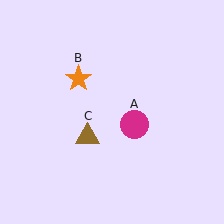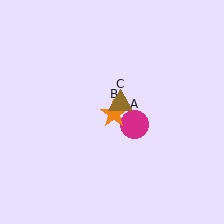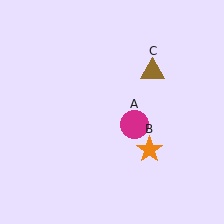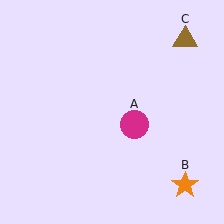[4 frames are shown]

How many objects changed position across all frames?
2 objects changed position: orange star (object B), brown triangle (object C).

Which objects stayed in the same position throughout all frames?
Magenta circle (object A) remained stationary.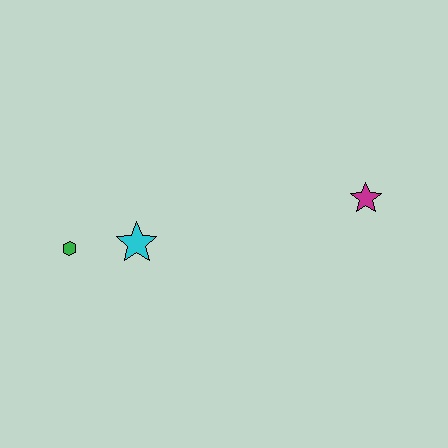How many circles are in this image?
There are no circles.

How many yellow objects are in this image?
There are no yellow objects.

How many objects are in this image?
There are 3 objects.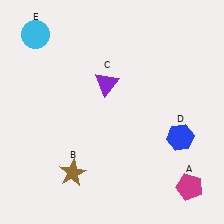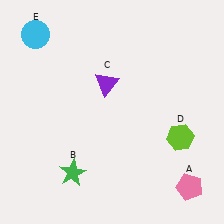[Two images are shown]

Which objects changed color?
A changed from magenta to pink. B changed from brown to green. D changed from blue to lime.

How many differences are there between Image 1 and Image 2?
There are 3 differences between the two images.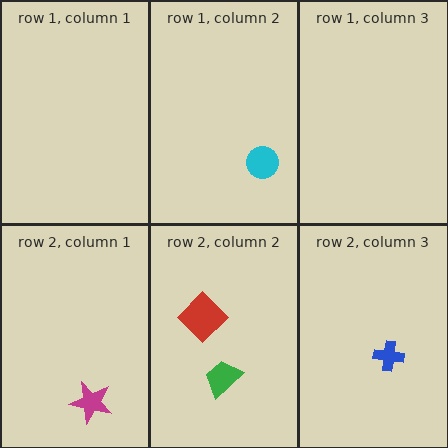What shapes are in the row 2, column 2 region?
The red diamond, the green trapezoid.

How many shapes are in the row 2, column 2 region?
2.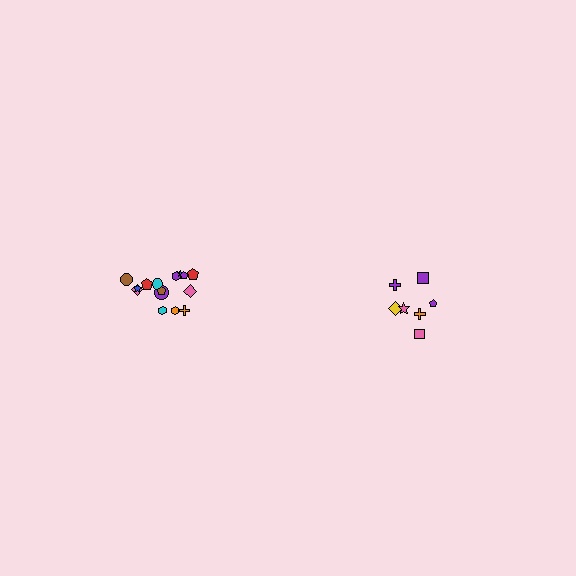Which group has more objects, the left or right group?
The left group.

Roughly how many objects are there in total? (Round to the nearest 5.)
Roughly 20 objects in total.